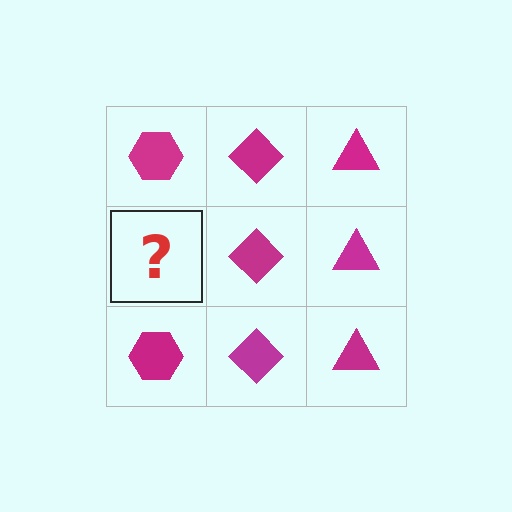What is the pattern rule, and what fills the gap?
The rule is that each column has a consistent shape. The gap should be filled with a magenta hexagon.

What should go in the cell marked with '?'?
The missing cell should contain a magenta hexagon.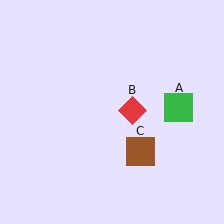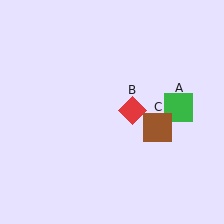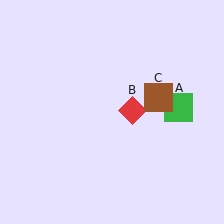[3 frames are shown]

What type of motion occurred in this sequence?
The brown square (object C) rotated counterclockwise around the center of the scene.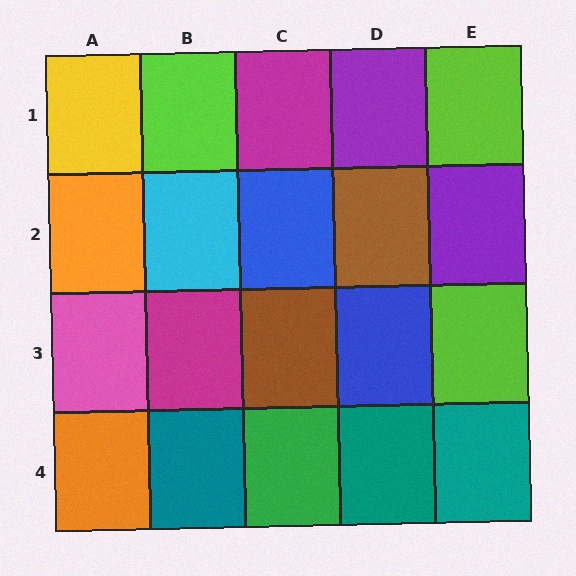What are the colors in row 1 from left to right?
Yellow, lime, magenta, purple, lime.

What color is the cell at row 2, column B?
Cyan.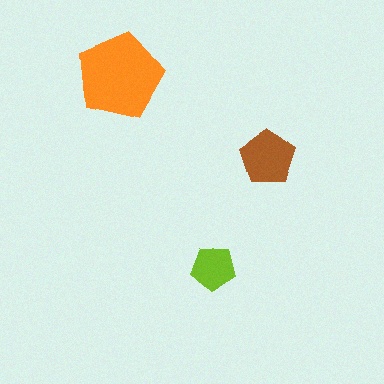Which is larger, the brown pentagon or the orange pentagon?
The orange one.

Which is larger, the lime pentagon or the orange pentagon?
The orange one.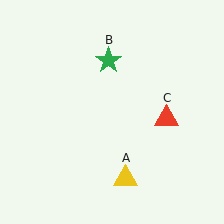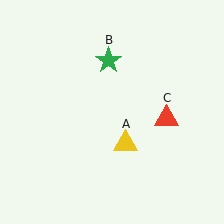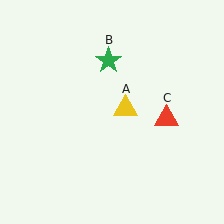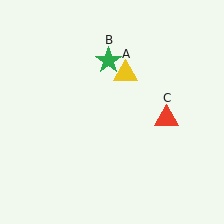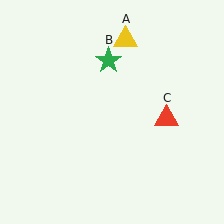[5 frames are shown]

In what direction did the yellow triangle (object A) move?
The yellow triangle (object A) moved up.